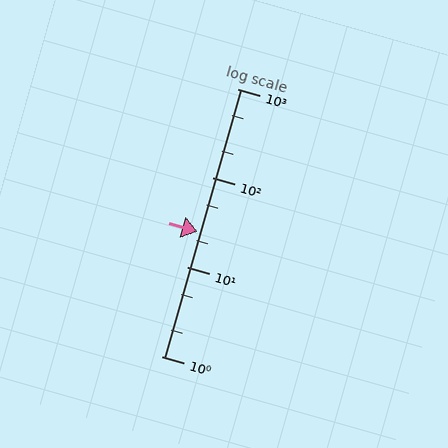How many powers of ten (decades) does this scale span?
The scale spans 3 decades, from 1 to 1000.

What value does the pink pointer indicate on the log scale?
The pointer indicates approximately 25.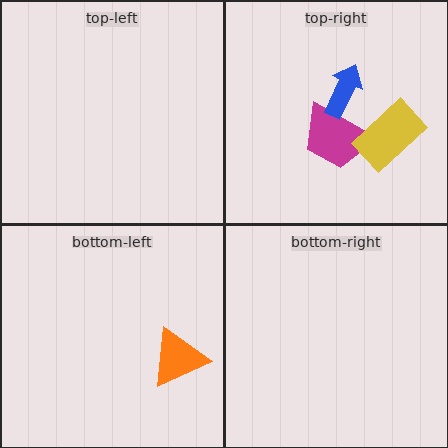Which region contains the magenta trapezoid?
The top-right region.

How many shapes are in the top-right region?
3.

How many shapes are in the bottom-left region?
1.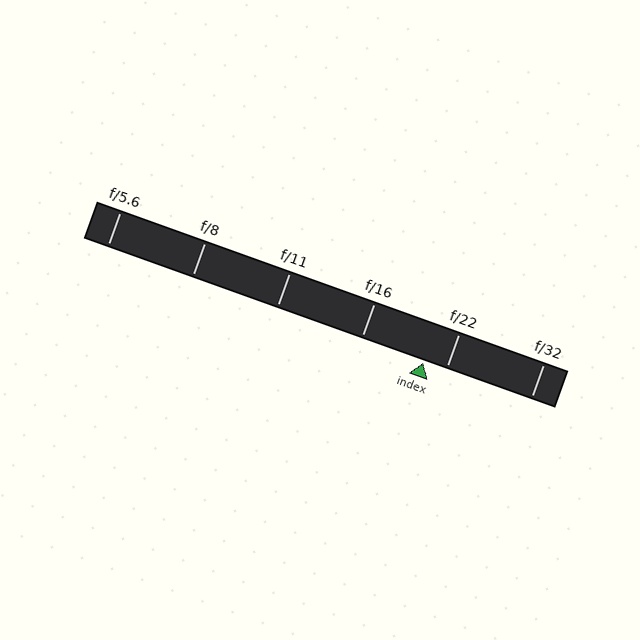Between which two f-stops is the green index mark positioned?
The index mark is between f/16 and f/22.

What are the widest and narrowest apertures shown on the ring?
The widest aperture shown is f/5.6 and the narrowest is f/32.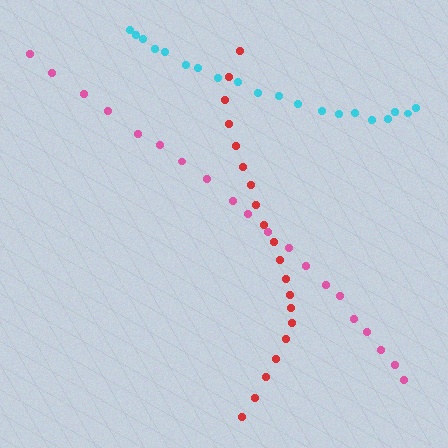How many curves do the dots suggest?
There are 3 distinct paths.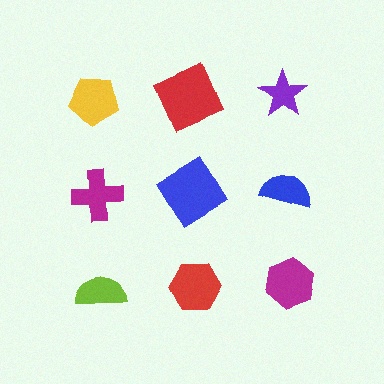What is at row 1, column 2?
A red square.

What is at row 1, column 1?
A yellow pentagon.